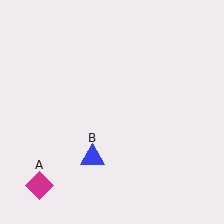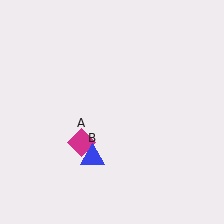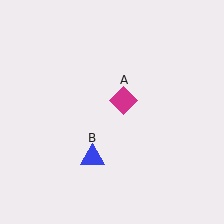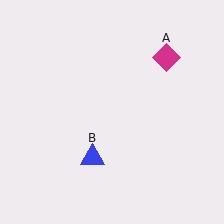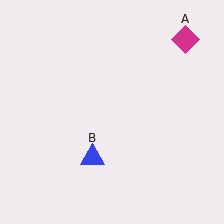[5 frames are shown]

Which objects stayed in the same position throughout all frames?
Blue triangle (object B) remained stationary.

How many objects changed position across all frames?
1 object changed position: magenta diamond (object A).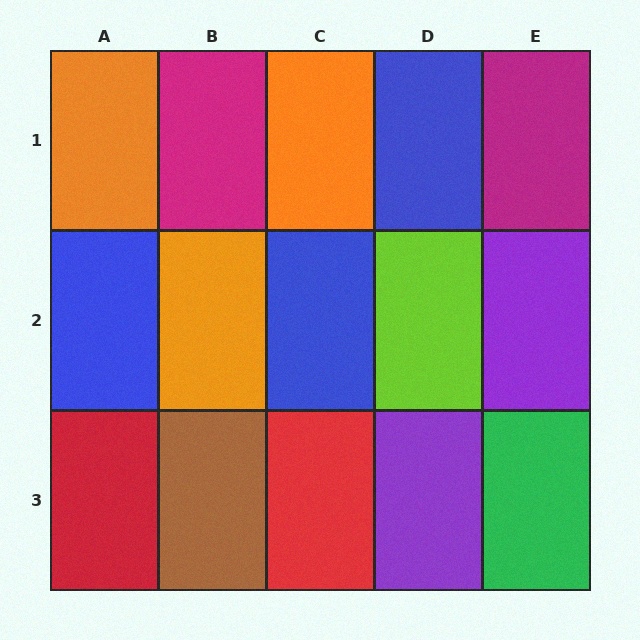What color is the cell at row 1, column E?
Magenta.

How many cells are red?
2 cells are red.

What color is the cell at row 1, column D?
Blue.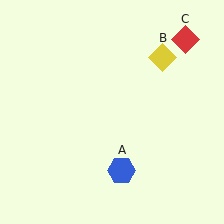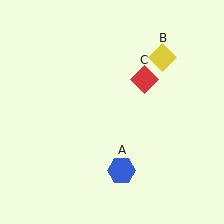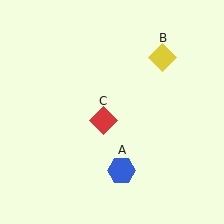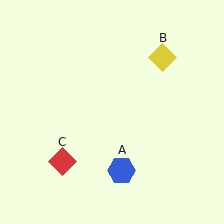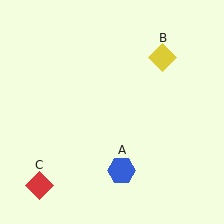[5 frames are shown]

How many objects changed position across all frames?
1 object changed position: red diamond (object C).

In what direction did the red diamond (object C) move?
The red diamond (object C) moved down and to the left.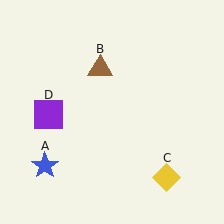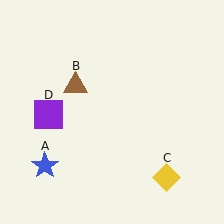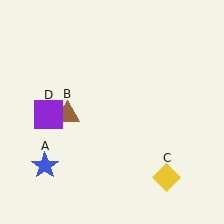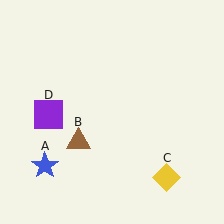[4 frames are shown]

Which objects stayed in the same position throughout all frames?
Blue star (object A) and yellow diamond (object C) and purple square (object D) remained stationary.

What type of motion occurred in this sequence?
The brown triangle (object B) rotated counterclockwise around the center of the scene.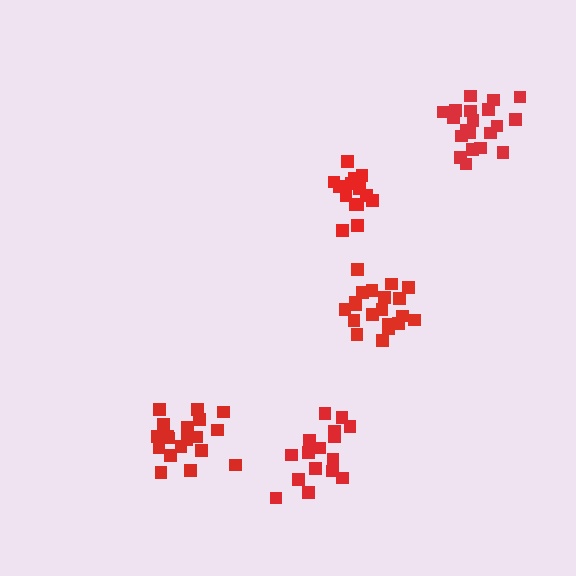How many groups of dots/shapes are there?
There are 5 groups.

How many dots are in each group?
Group 1: 20 dots, Group 2: 14 dots, Group 3: 16 dots, Group 4: 20 dots, Group 5: 19 dots (89 total).